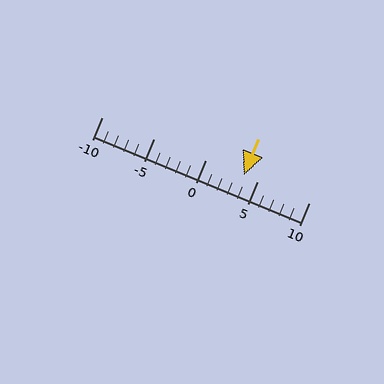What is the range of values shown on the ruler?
The ruler shows values from -10 to 10.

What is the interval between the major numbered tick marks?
The major tick marks are spaced 5 units apart.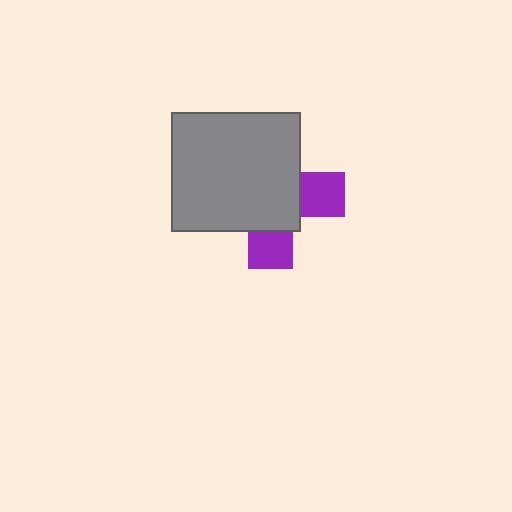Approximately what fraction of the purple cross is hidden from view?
Roughly 68% of the purple cross is hidden behind the gray rectangle.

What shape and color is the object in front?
The object in front is a gray rectangle.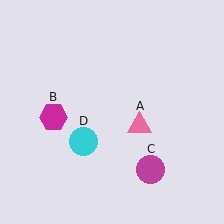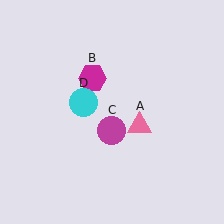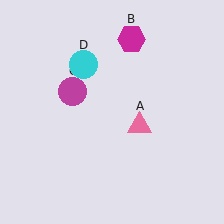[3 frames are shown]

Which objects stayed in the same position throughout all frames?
Pink triangle (object A) remained stationary.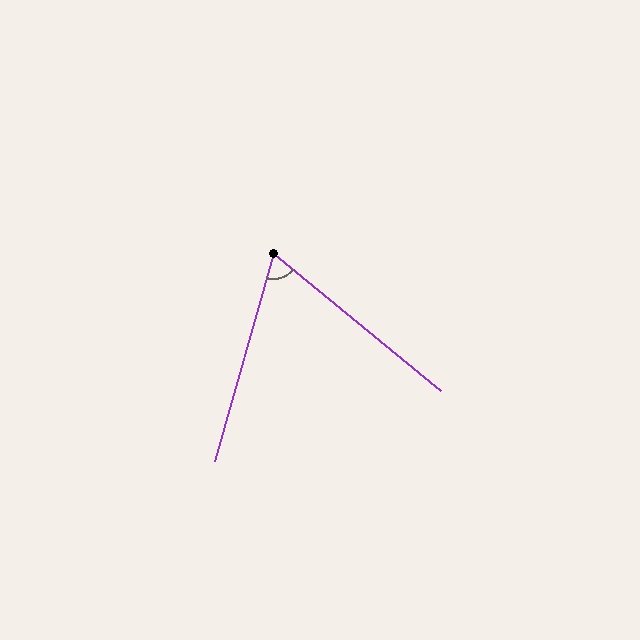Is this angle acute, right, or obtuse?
It is acute.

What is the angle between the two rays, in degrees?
Approximately 66 degrees.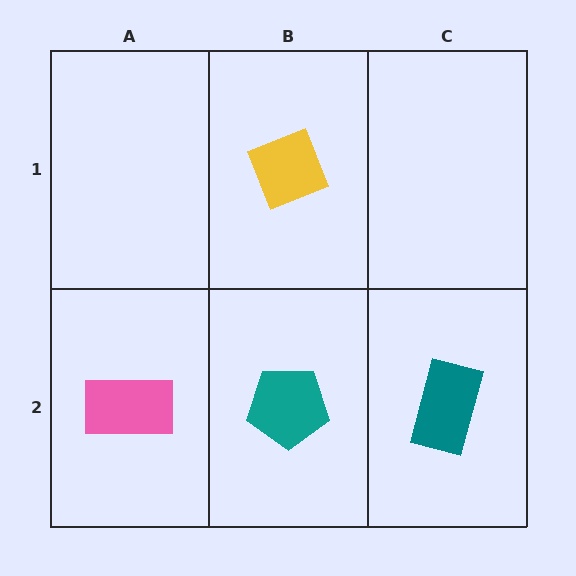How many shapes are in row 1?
1 shape.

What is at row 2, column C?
A teal rectangle.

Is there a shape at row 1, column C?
No, that cell is empty.